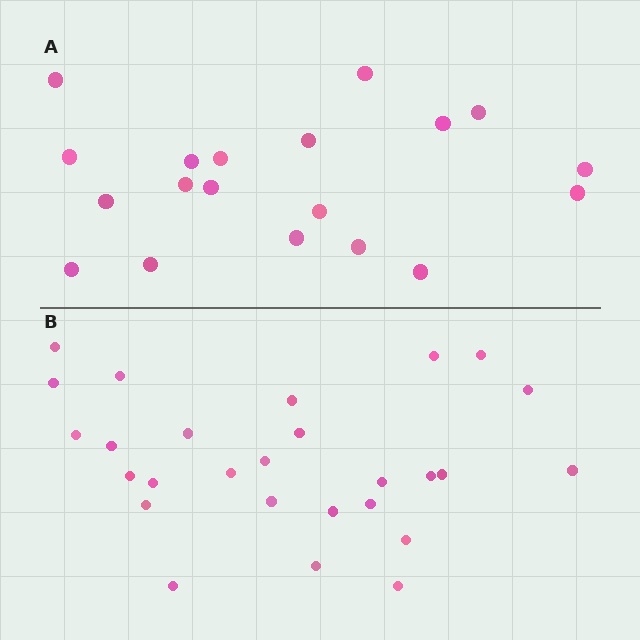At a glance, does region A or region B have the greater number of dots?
Region B (the bottom region) has more dots.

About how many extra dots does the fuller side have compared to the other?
Region B has roughly 8 or so more dots than region A.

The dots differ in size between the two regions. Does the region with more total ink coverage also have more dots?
No. Region A has more total ink coverage because its dots are larger, but region B actually contains more individual dots. Total area can be misleading — the number of items is what matters here.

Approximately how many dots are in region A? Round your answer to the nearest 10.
About 20 dots. (The exact count is 19, which rounds to 20.)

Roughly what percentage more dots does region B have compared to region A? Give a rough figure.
About 40% more.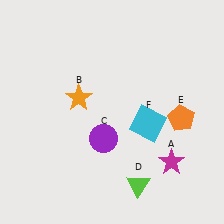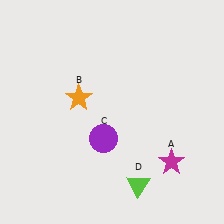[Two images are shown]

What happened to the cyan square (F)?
The cyan square (F) was removed in Image 2. It was in the bottom-right area of Image 1.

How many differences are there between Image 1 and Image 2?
There are 2 differences between the two images.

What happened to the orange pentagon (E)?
The orange pentagon (E) was removed in Image 2. It was in the bottom-right area of Image 1.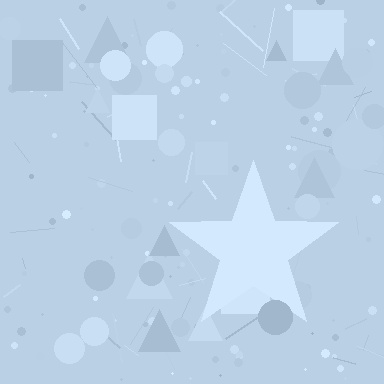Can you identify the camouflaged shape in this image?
The camouflaged shape is a star.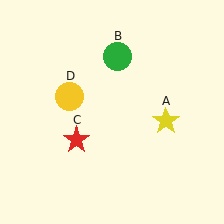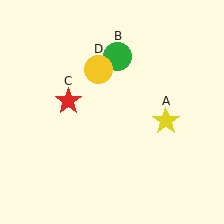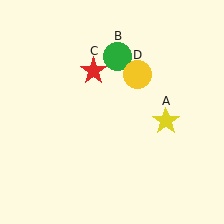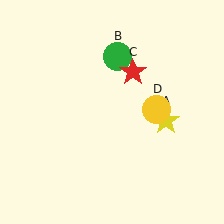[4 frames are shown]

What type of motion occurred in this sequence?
The red star (object C), yellow circle (object D) rotated clockwise around the center of the scene.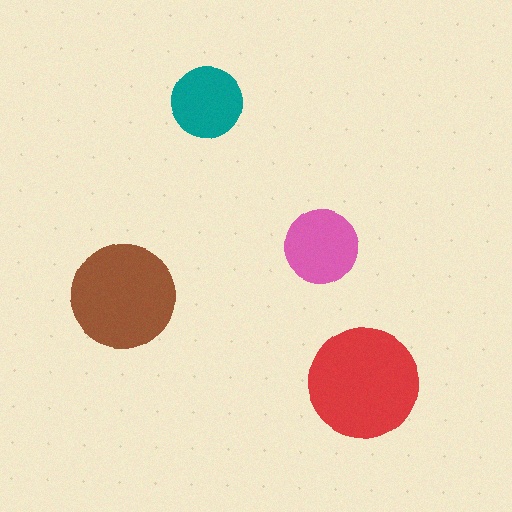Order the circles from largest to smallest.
the red one, the brown one, the pink one, the teal one.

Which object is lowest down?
The red circle is bottommost.